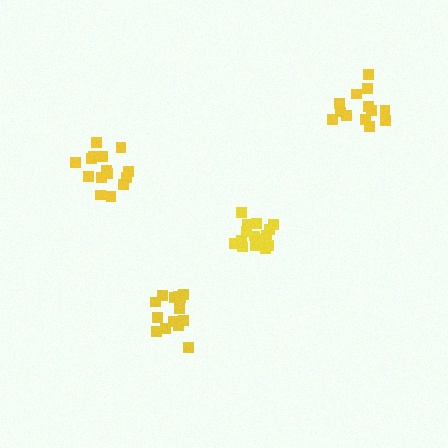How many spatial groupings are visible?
There are 4 spatial groupings.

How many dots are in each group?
Group 1: 16 dots, Group 2: 14 dots, Group 3: 13 dots, Group 4: 15 dots (58 total).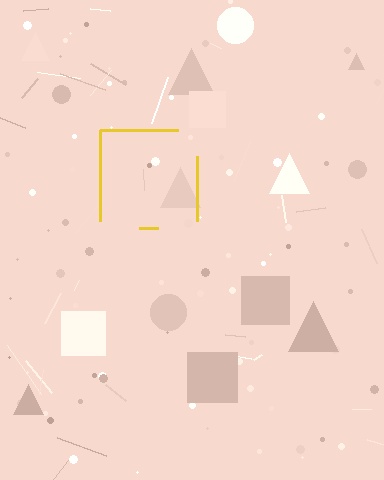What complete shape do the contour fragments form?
The contour fragments form a square.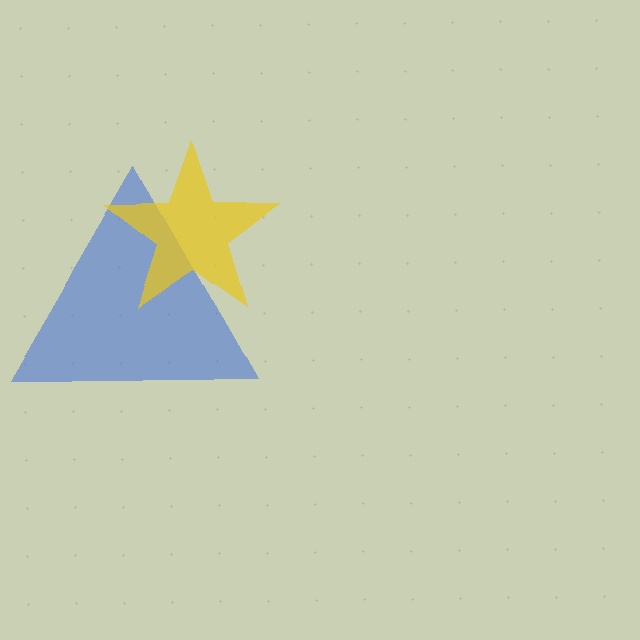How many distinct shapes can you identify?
There are 2 distinct shapes: a blue triangle, a yellow star.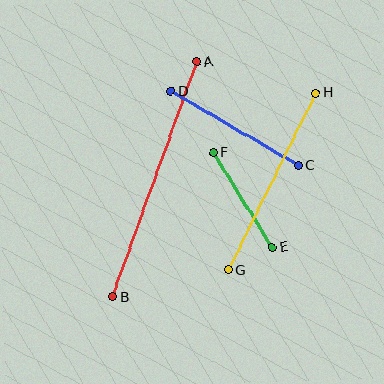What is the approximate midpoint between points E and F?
The midpoint is at approximately (243, 200) pixels.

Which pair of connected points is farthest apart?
Points A and B are farthest apart.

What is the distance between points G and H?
The distance is approximately 197 pixels.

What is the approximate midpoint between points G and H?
The midpoint is at approximately (272, 181) pixels.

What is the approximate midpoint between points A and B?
The midpoint is at approximately (155, 179) pixels.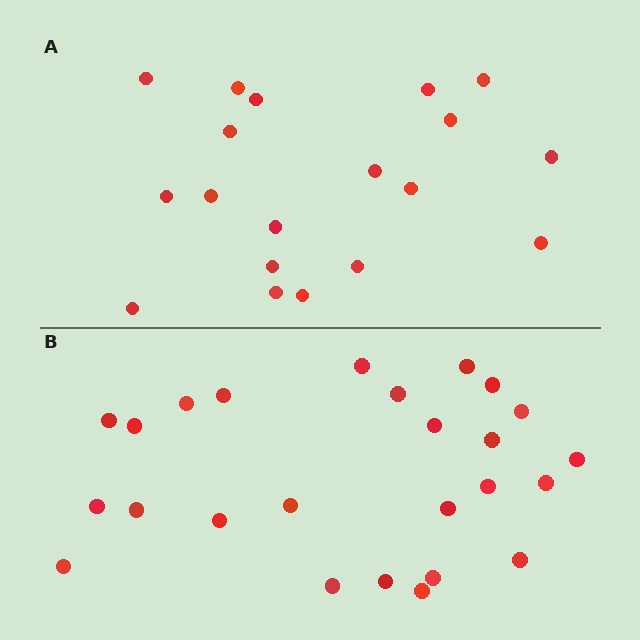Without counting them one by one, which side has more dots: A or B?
Region B (the bottom region) has more dots.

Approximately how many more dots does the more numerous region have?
Region B has about 6 more dots than region A.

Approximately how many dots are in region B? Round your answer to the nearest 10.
About 20 dots. (The exact count is 25, which rounds to 20.)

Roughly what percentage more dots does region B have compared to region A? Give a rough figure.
About 30% more.